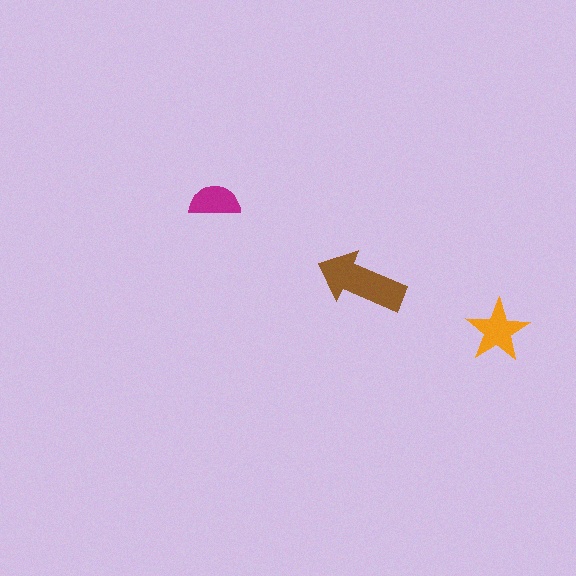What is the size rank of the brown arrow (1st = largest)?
1st.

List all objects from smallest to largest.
The magenta semicircle, the orange star, the brown arrow.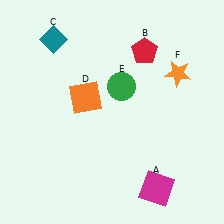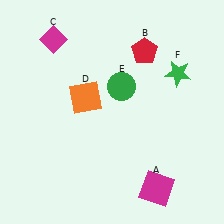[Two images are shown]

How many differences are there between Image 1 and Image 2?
There are 2 differences between the two images.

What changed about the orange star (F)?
In Image 1, F is orange. In Image 2, it changed to green.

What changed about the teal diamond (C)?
In Image 1, C is teal. In Image 2, it changed to magenta.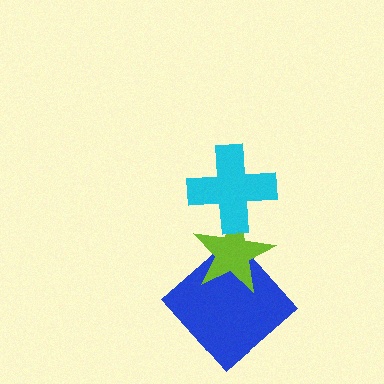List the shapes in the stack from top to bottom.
From top to bottom: the cyan cross, the lime star, the blue diamond.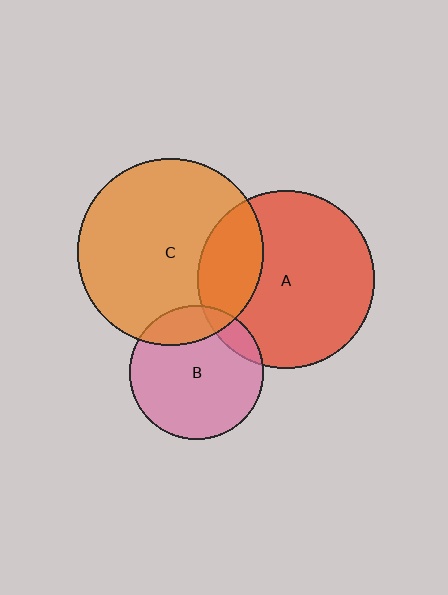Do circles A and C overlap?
Yes.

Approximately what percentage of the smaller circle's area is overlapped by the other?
Approximately 25%.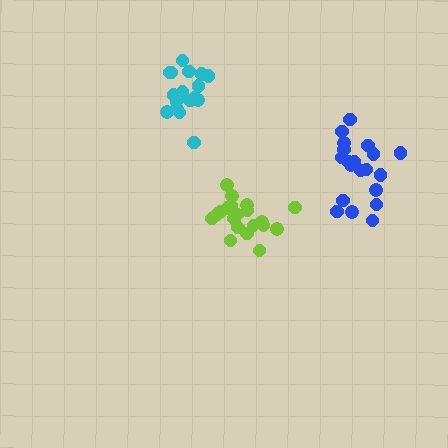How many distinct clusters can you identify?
There are 3 distinct clusters.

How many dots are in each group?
Group 1: 17 dots, Group 2: 20 dots, Group 3: 20 dots (57 total).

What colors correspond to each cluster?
The clusters are colored: cyan, blue, lime.